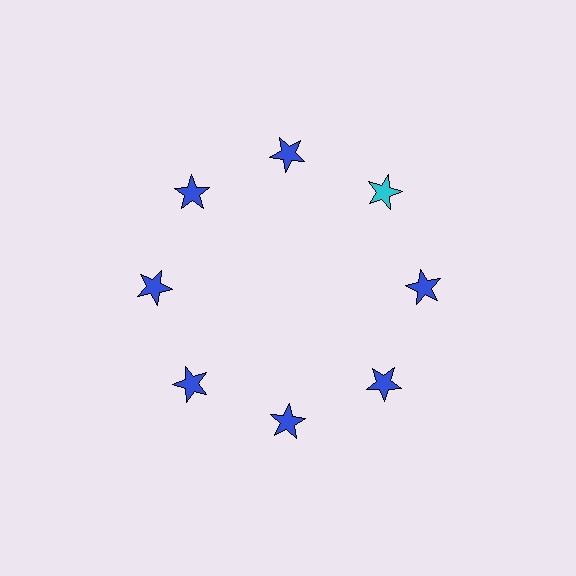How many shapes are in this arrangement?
There are 8 shapes arranged in a ring pattern.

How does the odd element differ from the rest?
It has a different color: cyan instead of blue.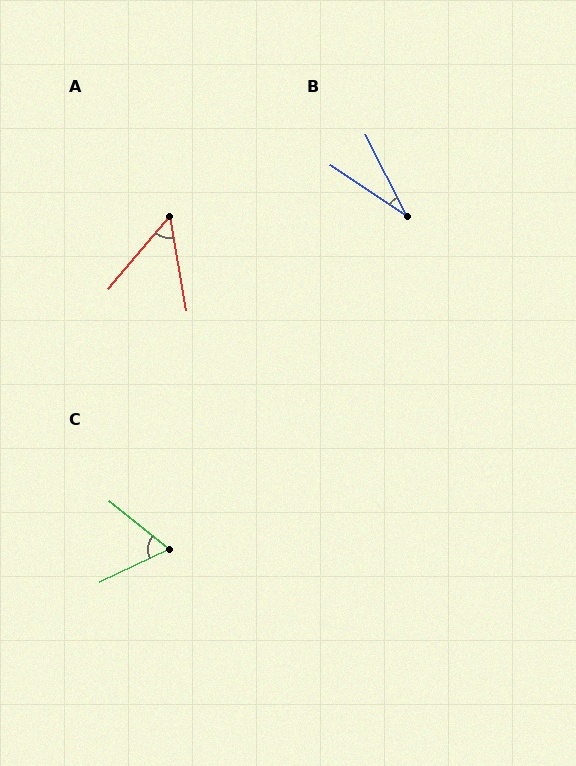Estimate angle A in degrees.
Approximately 50 degrees.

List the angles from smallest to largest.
B (30°), A (50°), C (64°).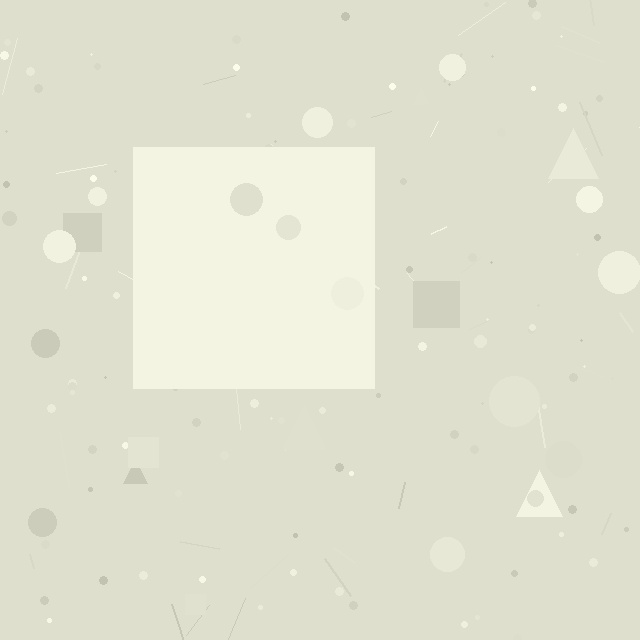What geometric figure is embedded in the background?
A square is embedded in the background.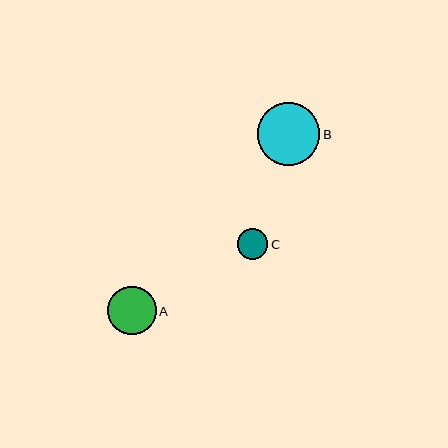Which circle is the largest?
Circle B is the largest with a size of approximately 63 pixels.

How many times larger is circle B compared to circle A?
Circle B is approximately 1.3 times the size of circle A.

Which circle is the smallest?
Circle C is the smallest with a size of approximately 30 pixels.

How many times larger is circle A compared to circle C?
Circle A is approximately 1.6 times the size of circle C.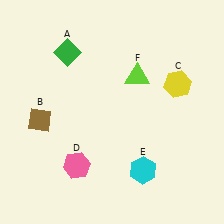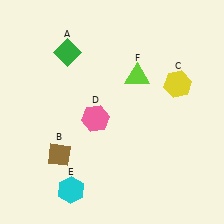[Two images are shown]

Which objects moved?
The objects that moved are: the brown diamond (B), the pink hexagon (D), the cyan hexagon (E).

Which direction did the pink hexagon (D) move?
The pink hexagon (D) moved up.